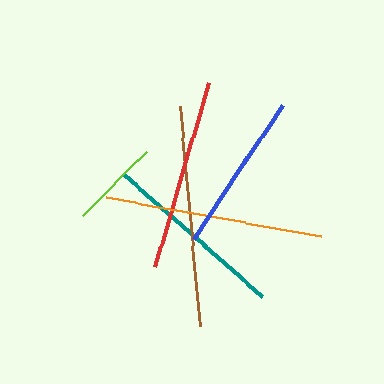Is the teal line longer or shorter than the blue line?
The teal line is longer than the blue line.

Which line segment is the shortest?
The lime line is the shortest at approximately 91 pixels.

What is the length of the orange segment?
The orange segment is approximately 218 pixels long.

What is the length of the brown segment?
The brown segment is approximately 222 pixels long.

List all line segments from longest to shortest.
From longest to shortest: brown, orange, red, teal, blue, lime.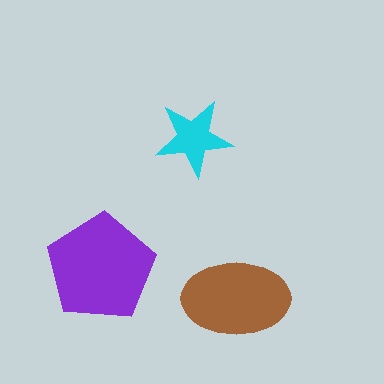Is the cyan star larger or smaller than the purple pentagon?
Smaller.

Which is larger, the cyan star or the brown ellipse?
The brown ellipse.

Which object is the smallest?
The cyan star.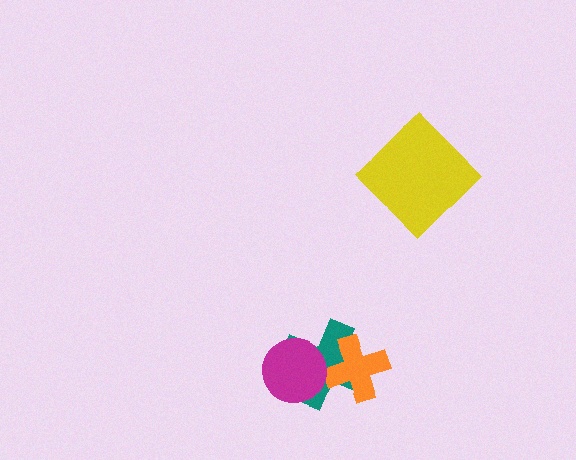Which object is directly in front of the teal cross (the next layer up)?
The orange cross is directly in front of the teal cross.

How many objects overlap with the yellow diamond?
0 objects overlap with the yellow diamond.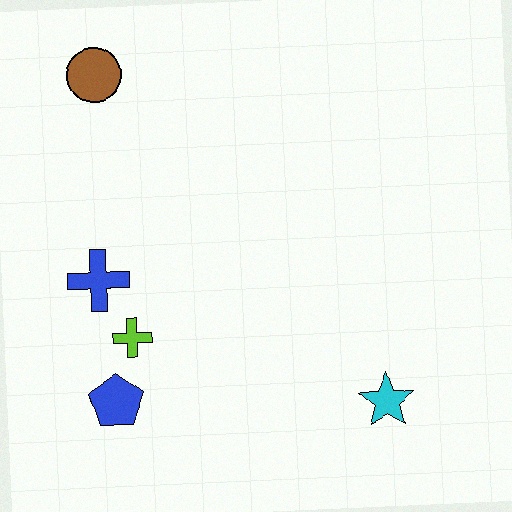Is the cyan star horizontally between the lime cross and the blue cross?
No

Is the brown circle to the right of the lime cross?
No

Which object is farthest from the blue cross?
The cyan star is farthest from the blue cross.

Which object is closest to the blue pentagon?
The lime cross is closest to the blue pentagon.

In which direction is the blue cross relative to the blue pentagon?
The blue cross is above the blue pentagon.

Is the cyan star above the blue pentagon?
No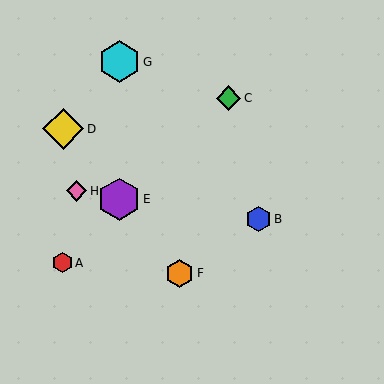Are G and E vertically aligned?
Yes, both are at x≈119.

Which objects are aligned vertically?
Objects E, G are aligned vertically.